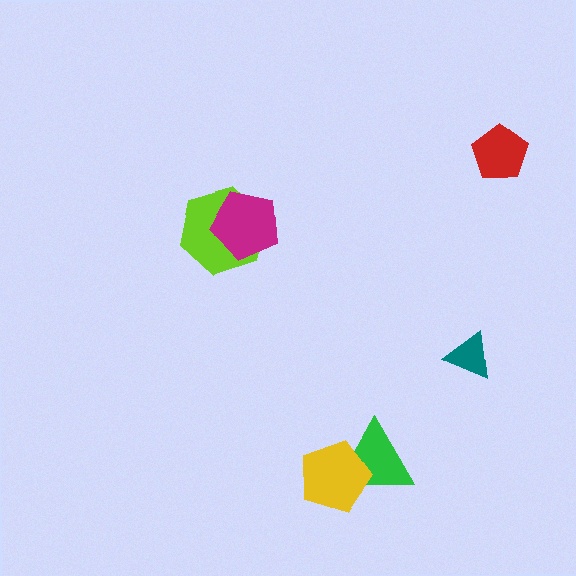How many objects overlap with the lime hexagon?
1 object overlaps with the lime hexagon.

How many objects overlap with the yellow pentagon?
1 object overlaps with the yellow pentagon.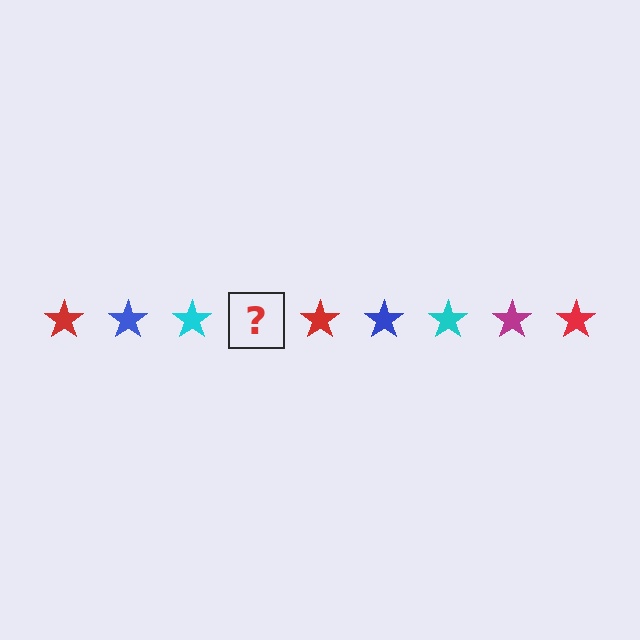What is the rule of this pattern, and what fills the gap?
The rule is that the pattern cycles through red, blue, cyan, magenta stars. The gap should be filled with a magenta star.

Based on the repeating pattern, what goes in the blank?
The blank should be a magenta star.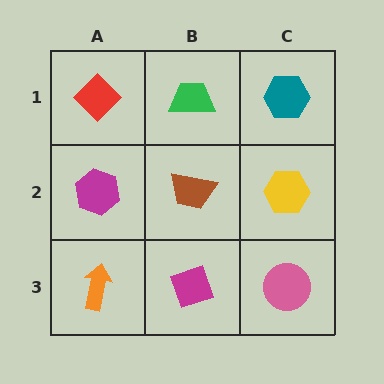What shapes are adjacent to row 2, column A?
A red diamond (row 1, column A), an orange arrow (row 3, column A), a brown trapezoid (row 2, column B).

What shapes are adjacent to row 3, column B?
A brown trapezoid (row 2, column B), an orange arrow (row 3, column A), a pink circle (row 3, column C).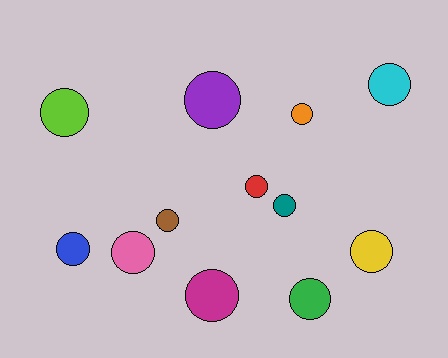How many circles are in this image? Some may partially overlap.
There are 12 circles.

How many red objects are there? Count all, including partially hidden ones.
There is 1 red object.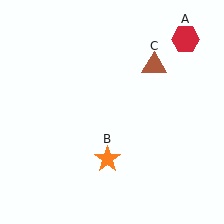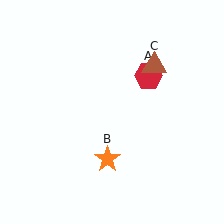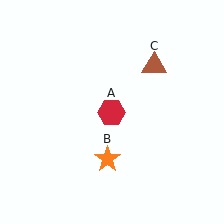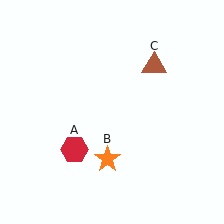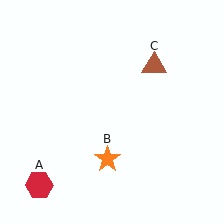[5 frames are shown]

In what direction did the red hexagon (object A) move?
The red hexagon (object A) moved down and to the left.